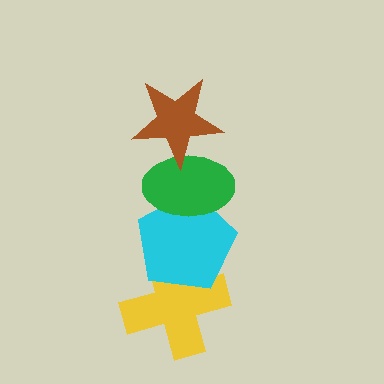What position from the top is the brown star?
The brown star is 1st from the top.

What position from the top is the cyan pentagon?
The cyan pentagon is 3rd from the top.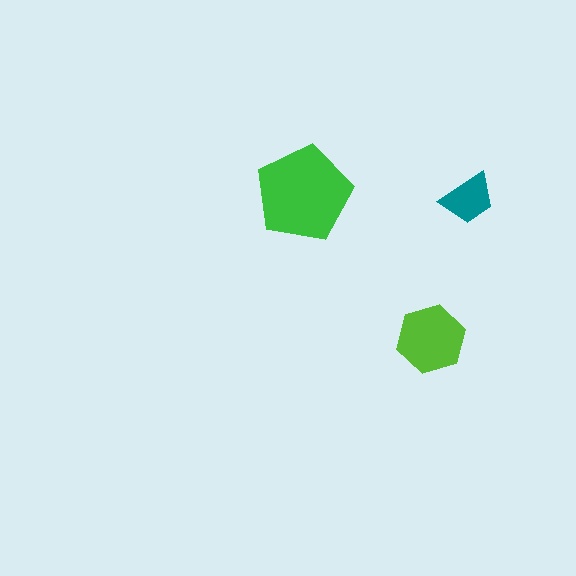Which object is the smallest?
The teal trapezoid.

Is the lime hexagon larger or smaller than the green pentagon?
Smaller.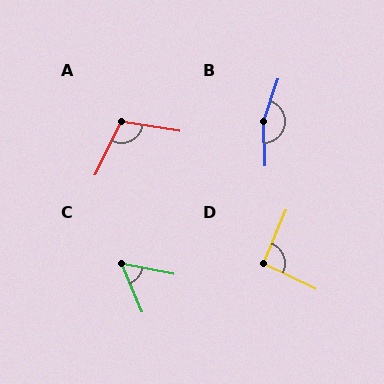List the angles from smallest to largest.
C (56°), D (93°), A (108°), B (159°).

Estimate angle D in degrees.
Approximately 93 degrees.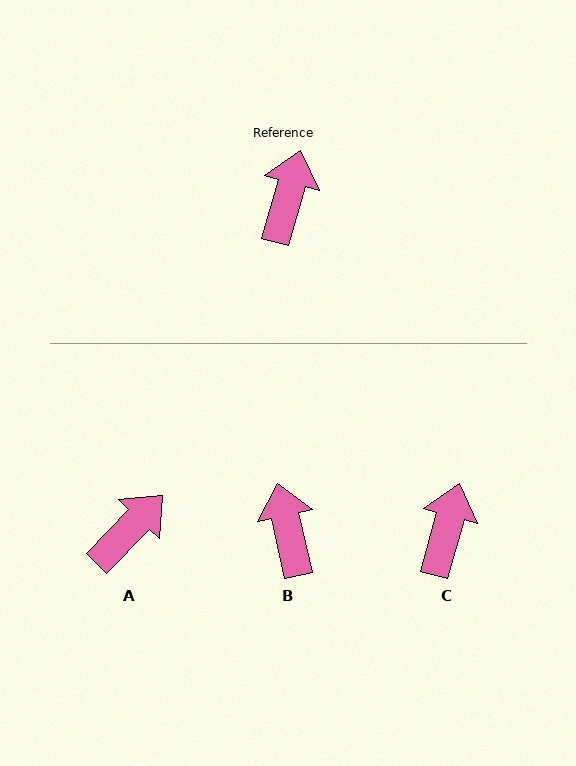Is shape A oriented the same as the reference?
No, it is off by about 28 degrees.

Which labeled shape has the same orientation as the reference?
C.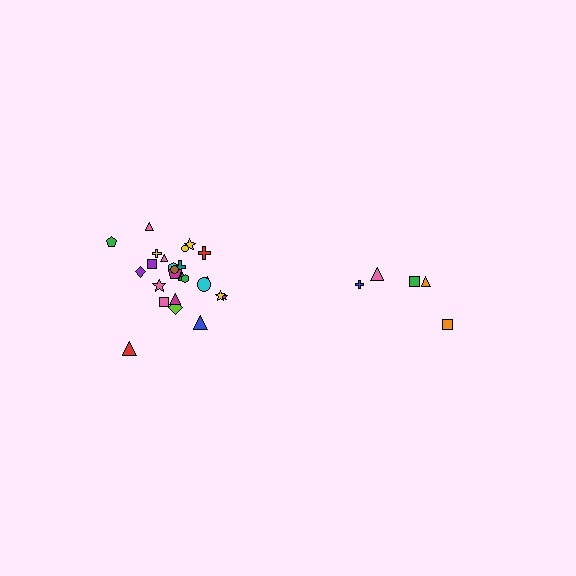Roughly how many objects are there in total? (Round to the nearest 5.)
Roughly 30 objects in total.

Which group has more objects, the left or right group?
The left group.